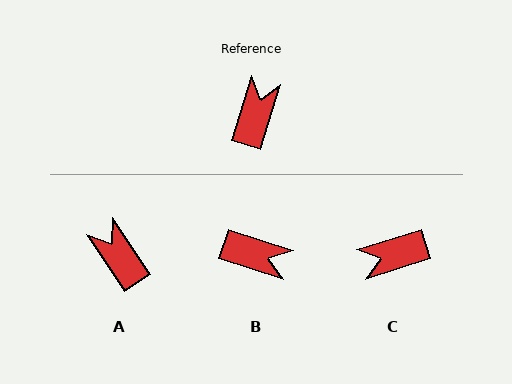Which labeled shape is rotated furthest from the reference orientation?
C, about 125 degrees away.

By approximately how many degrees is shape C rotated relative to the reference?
Approximately 125 degrees counter-clockwise.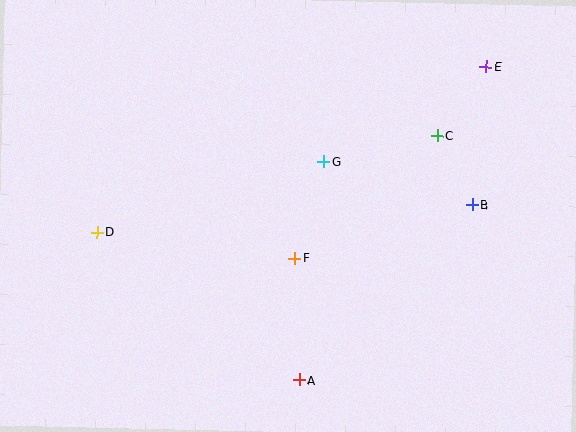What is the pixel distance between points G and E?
The distance between G and E is 188 pixels.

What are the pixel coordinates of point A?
Point A is at (299, 380).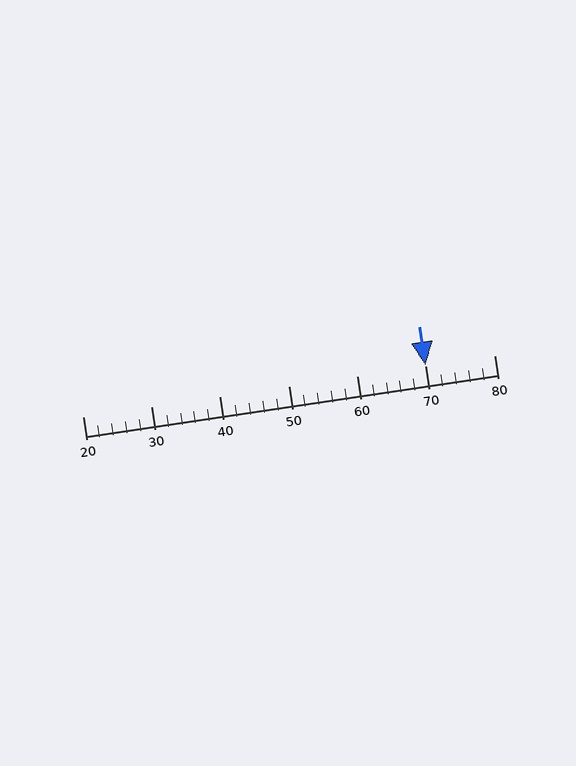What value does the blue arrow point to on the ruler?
The blue arrow points to approximately 70.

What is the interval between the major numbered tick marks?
The major tick marks are spaced 10 units apart.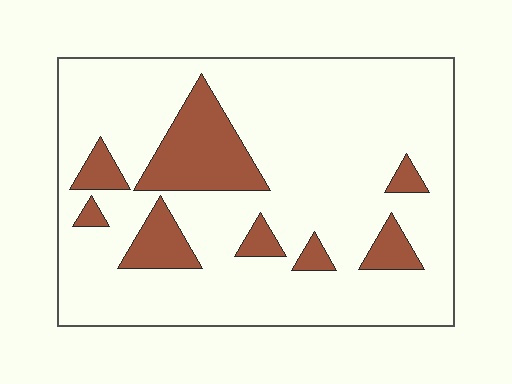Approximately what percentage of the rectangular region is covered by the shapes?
Approximately 20%.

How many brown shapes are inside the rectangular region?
8.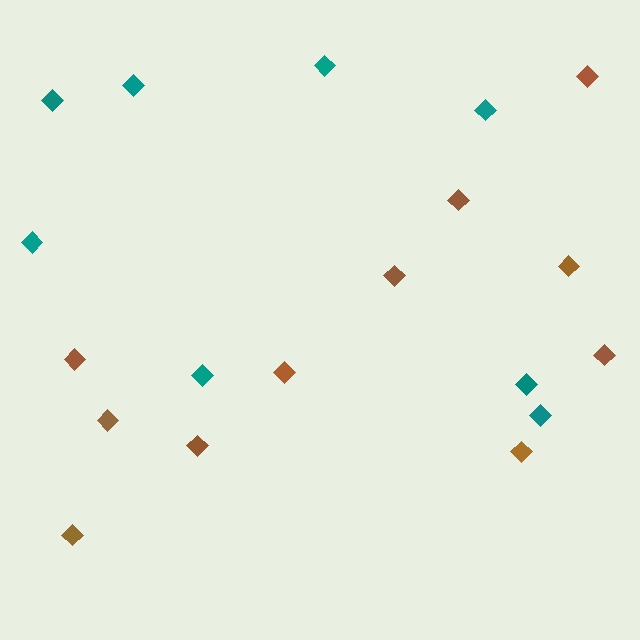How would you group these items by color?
There are 2 groups: one group of brown diamonds (11) and one group of teal diamonds (8).